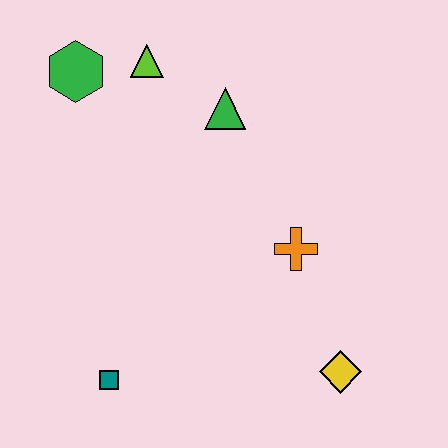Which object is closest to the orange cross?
The yellow diamond is closest to the orange cross.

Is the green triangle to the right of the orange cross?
No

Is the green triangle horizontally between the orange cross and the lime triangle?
Yes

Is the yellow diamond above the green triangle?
No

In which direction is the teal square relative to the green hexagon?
The teal square is below the green hexagon.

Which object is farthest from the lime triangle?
The yellow diamond is farthest from the lime triangle.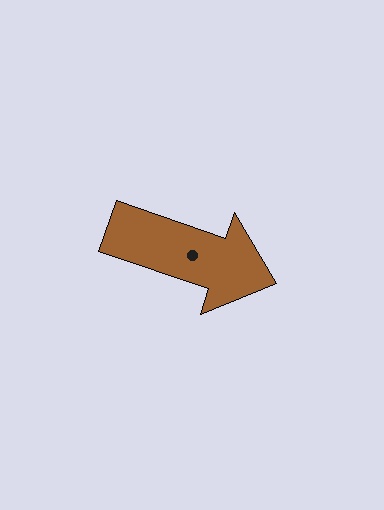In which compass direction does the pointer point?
East.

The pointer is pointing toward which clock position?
Roughly 4 o'clock.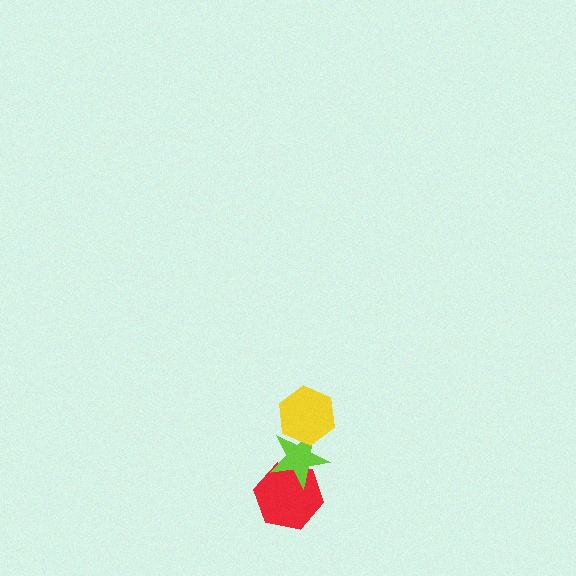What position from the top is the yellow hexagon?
The yellow hexagon is 1st from the top.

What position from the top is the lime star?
The lime star is 2nd from the top.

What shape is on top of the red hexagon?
The lime star is on top of the red hexagon.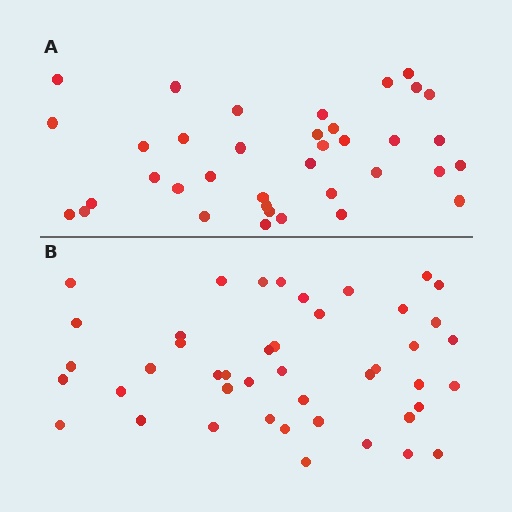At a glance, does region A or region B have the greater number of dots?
Region B (the bottom region) has more dots.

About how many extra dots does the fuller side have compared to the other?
Region B has roughly 8 or so more dots than region A.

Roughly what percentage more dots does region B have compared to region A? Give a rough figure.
About 20% more.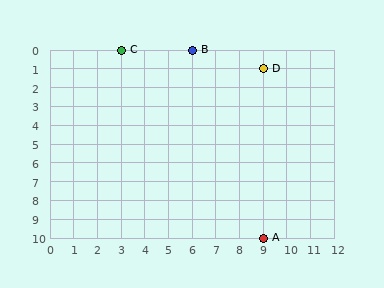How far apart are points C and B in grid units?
Points C and B are 3 columns apart.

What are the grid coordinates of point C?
Point C is at grid coordinates (3, 0).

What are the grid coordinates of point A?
Point A is at grid coordinates (9, 10).